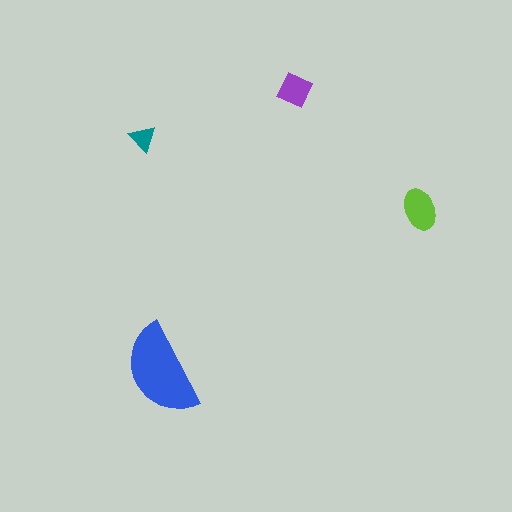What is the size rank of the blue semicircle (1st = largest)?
1st.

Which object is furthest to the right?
The lime ellipse is rightmost.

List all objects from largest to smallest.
The blue semicircle, the lime ellipse, the purple diamond, the teal triangle.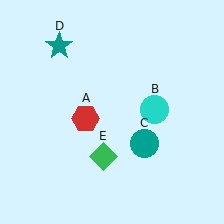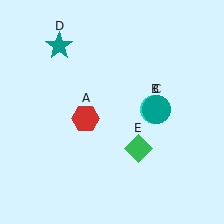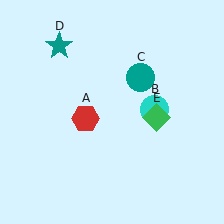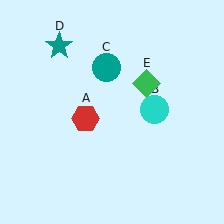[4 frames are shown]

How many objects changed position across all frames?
2 objects changed position: teal circle (object C), green diamond (object E).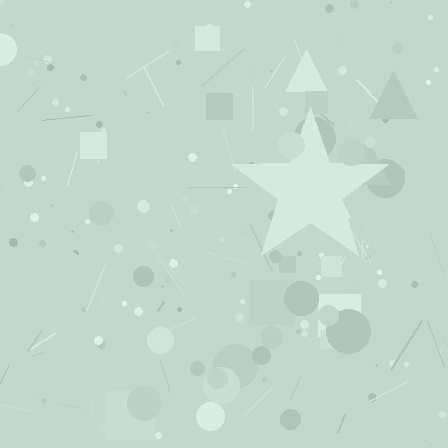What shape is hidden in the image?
A star is hidden in the image.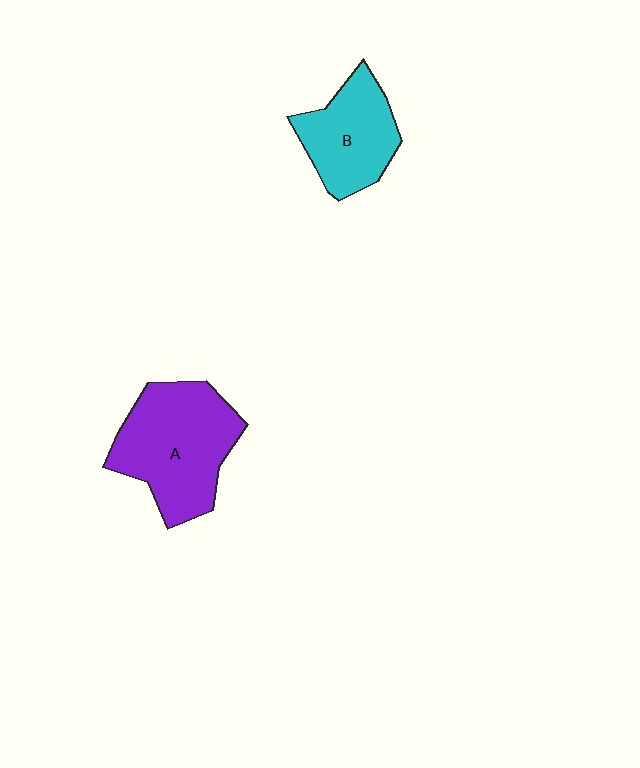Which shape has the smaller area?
Shape B (cyan).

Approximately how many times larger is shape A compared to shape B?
Approximately 1.5 times.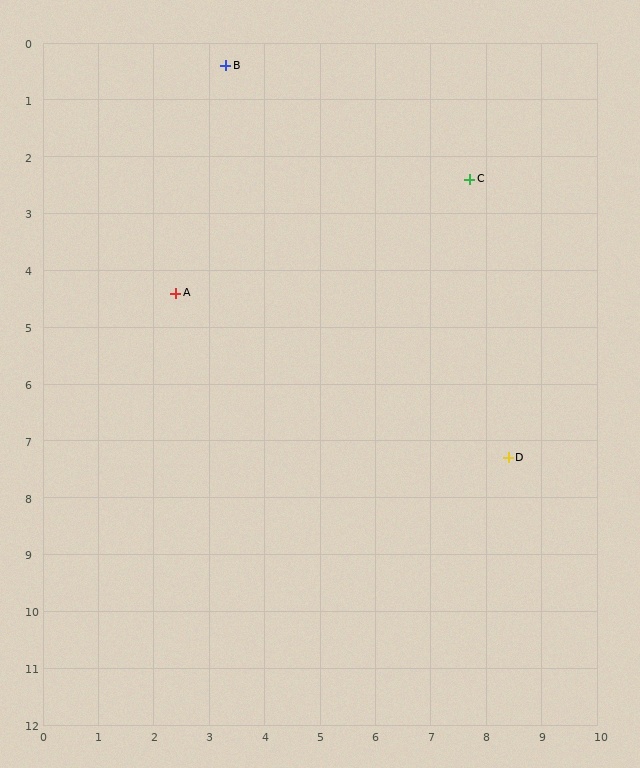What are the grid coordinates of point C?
Point C is at approximately (7.7, 2.4).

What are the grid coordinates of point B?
Point B is at approximately (3.3, 0.4).